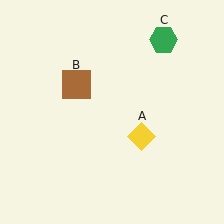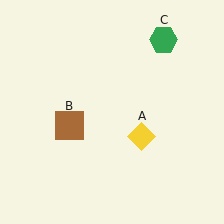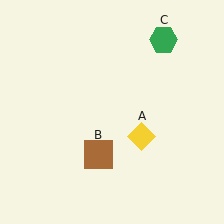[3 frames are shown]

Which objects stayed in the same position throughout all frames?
Yellow diamond (object A) and green hexagon (object C) remained stationary.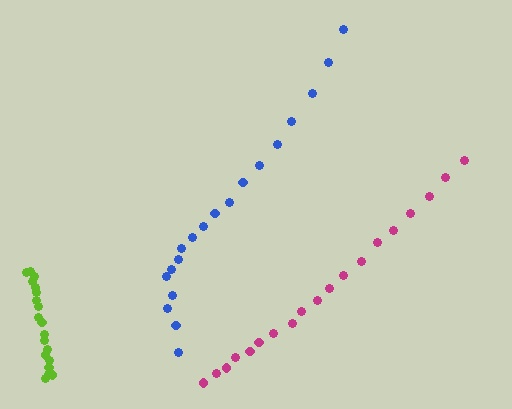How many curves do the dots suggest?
There are 3 distinct paths.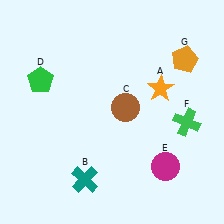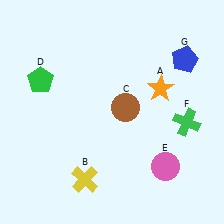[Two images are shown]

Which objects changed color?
B changed from teal to yellow. E changed from magenta to pink. G changed from orange to blue.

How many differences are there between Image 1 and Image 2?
There are 3 differences between the two images.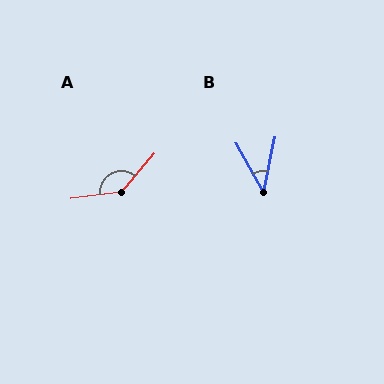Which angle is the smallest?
B, at approximately 41 degrees.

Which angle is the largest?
A, at approximately 137 degrees.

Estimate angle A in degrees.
Approximately 137 degrees.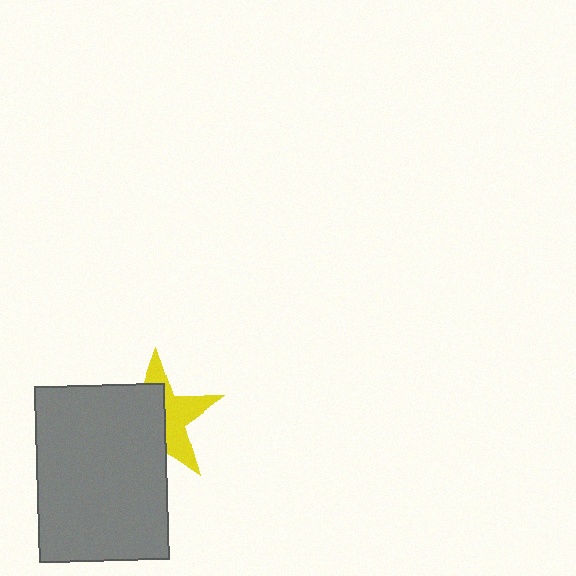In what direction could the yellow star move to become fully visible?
The yellow star could move right. That would shift it out from behind the gray rectangle entirely.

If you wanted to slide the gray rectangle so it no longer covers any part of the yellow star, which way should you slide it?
Slide it left — that is the most direct way to separate the two shapes.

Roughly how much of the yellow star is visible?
About half of it is visible (roughly 45%).